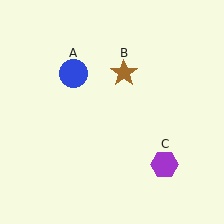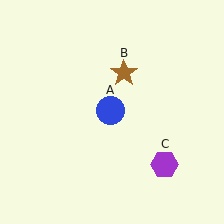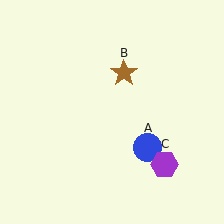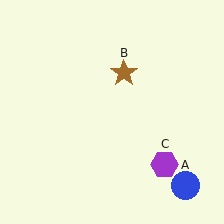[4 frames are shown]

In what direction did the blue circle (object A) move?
The blue circle (object A) moved down and to the right.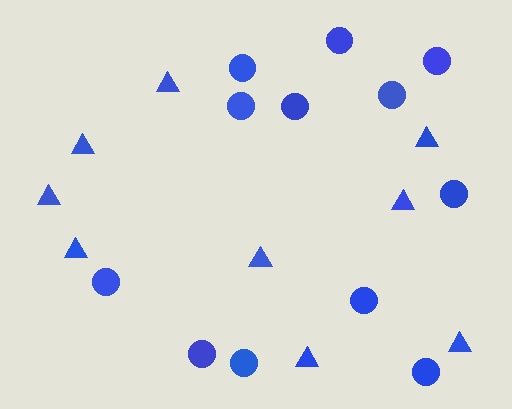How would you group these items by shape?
There are 2 groups: one group of triangles (9) and one group of circles (12).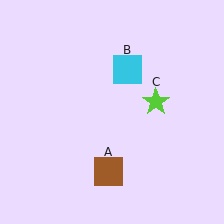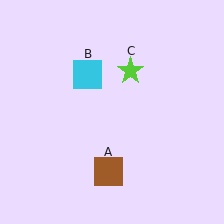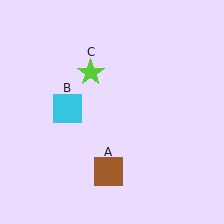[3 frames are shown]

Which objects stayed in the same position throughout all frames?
Brown square (object A) remained stationary.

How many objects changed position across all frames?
2 objects changed position: cyan square (object B), lime star (object C).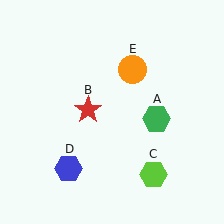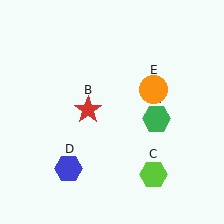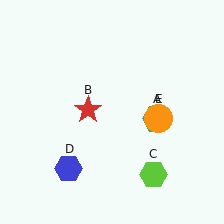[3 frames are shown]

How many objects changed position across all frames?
1 object changed position: orange circle (object E).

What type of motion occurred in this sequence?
The orange circle (object E) rotated clockwise around the center of the scene.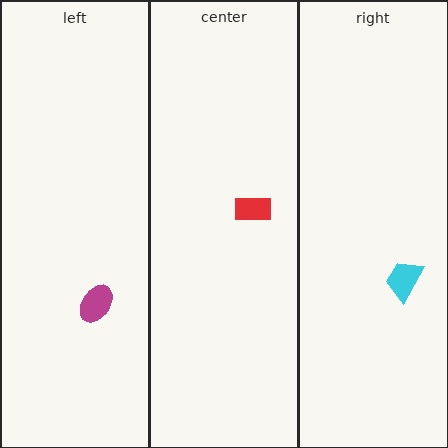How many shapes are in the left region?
1.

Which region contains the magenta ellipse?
The left region.